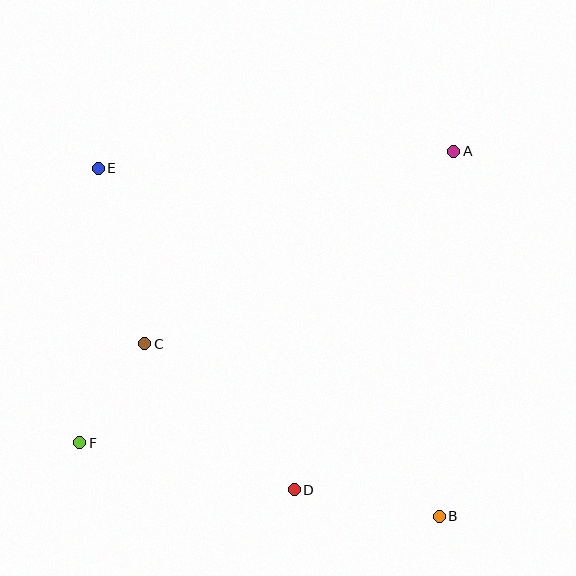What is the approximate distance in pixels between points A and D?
The distance between A and D is approximately 374 pixels.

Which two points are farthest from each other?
Points B and E are farthest from each other.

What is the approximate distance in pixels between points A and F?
The distance between A and F is approximately 475 pixels.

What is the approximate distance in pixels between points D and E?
The distance between D and E is approximately 377 pixels.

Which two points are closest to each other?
Points C and F are closest to each other.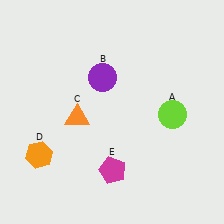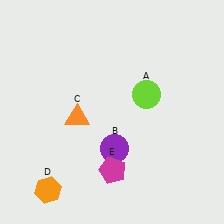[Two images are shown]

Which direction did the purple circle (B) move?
The purple circle (B) moved down.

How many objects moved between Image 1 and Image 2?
3 objects moved between the two images.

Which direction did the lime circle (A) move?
The lime circle (A) moved left.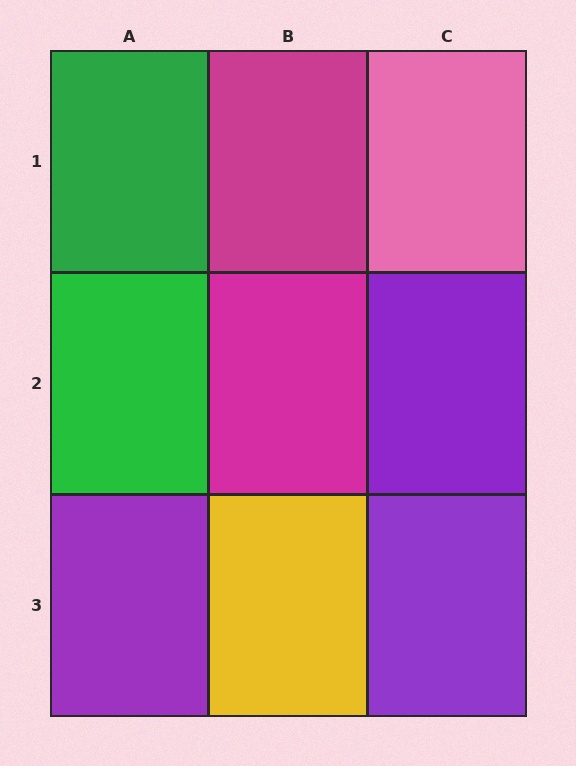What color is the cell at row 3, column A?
Purple.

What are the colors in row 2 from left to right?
Green, magenta, purple.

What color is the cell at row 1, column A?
Green.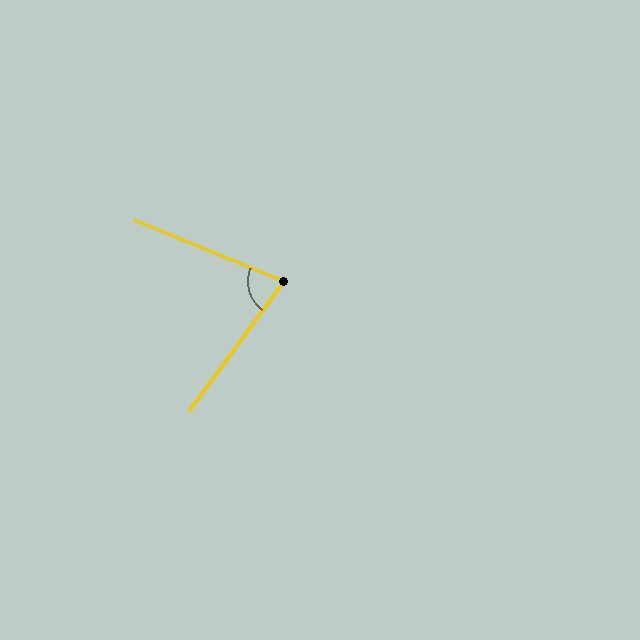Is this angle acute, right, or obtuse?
It is acute.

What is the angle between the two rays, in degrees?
Approximately 76 degrees.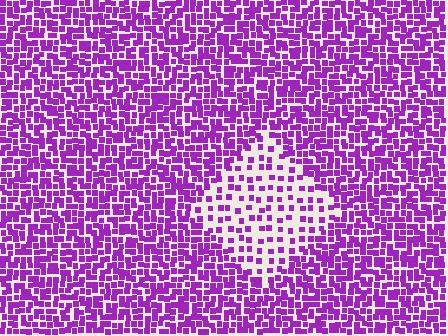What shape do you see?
I see a diamond.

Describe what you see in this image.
The image contains small purple elements arranged at two different densities. A diamond-shaped region is visible where the elements are less densely packed than the surrounding area.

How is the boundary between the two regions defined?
The boundary is defined by a change in element density (approximately 2.4x ratio). All elements are the same color, size, and shape.